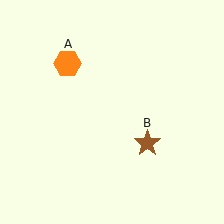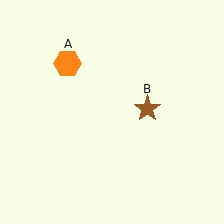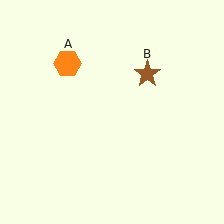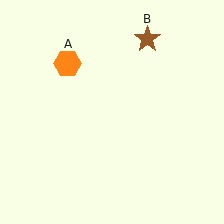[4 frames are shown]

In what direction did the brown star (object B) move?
The brown star (object B) moved up.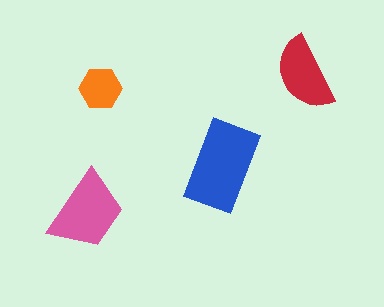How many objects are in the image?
There are 4 objects in the image.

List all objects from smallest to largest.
The orange hexagon, the red semicircle, the pink trapezoid, the blue rectangle.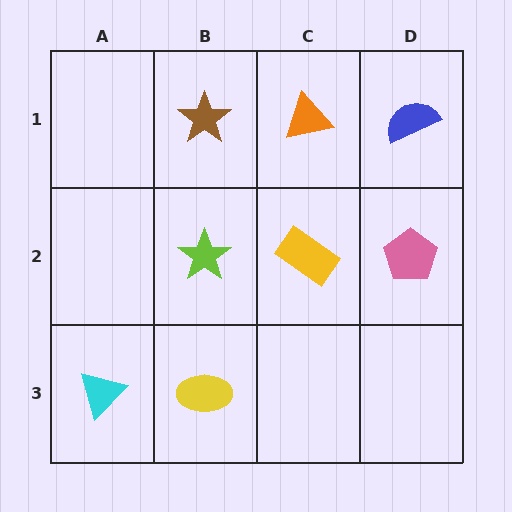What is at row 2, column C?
A yellow rectangle.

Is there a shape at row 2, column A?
No, that cell is empty.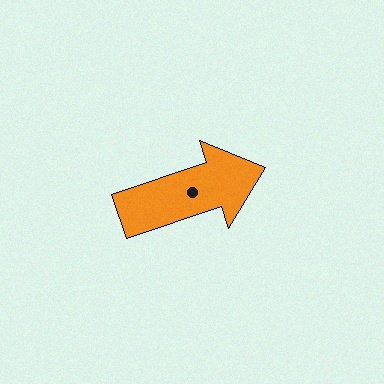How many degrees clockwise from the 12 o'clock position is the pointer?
Approximately 71 degrees.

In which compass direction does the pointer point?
East.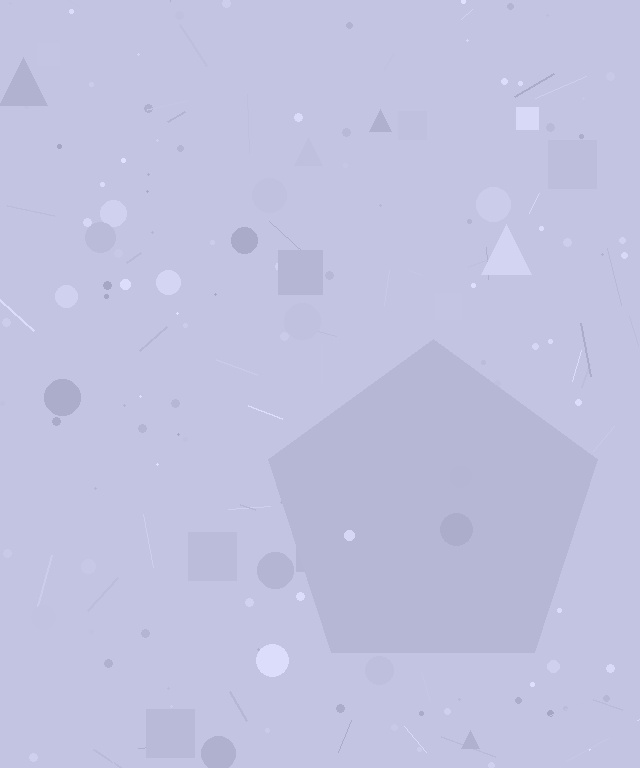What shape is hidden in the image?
A pentagon is hidden in the image.